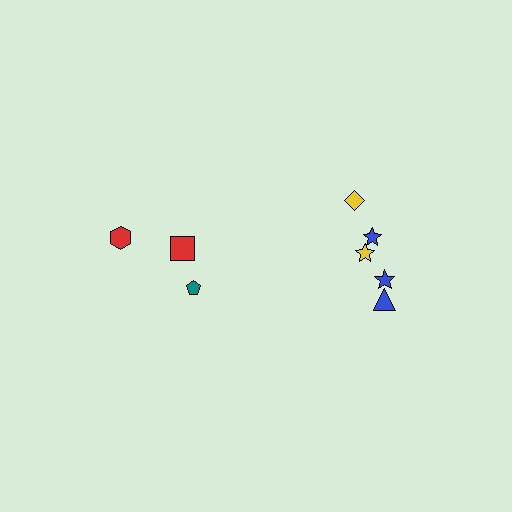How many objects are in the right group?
There are 5 objects.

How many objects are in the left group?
There are 3 objects.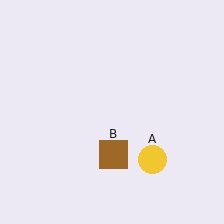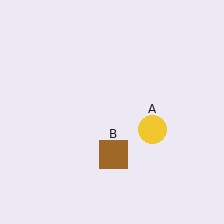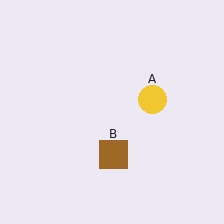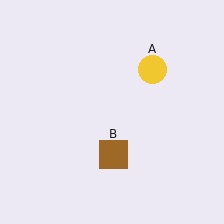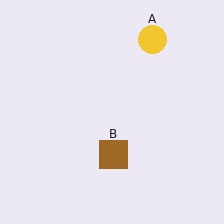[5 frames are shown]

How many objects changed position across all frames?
1 object changed position: yellow circle (object A).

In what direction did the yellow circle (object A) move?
The yellow circle (object A) moved up.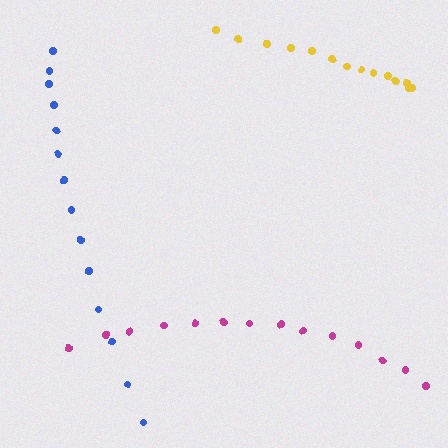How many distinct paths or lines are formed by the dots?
There are 3 distinct paths.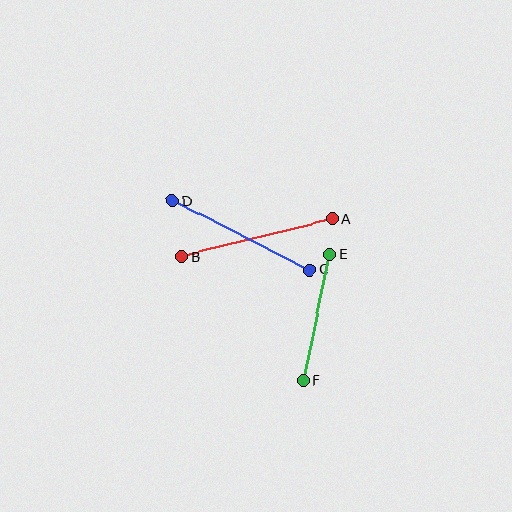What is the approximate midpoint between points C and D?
The midpoint is at approximately (241, 235) pixels.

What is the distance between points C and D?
The distance is approximately 154 pixels.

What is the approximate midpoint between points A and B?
The midpoint is at approximately (257, 238) pixels.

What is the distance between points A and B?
The distance is approximately 155 pixels.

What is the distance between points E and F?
The distance is approximately 128 pixels.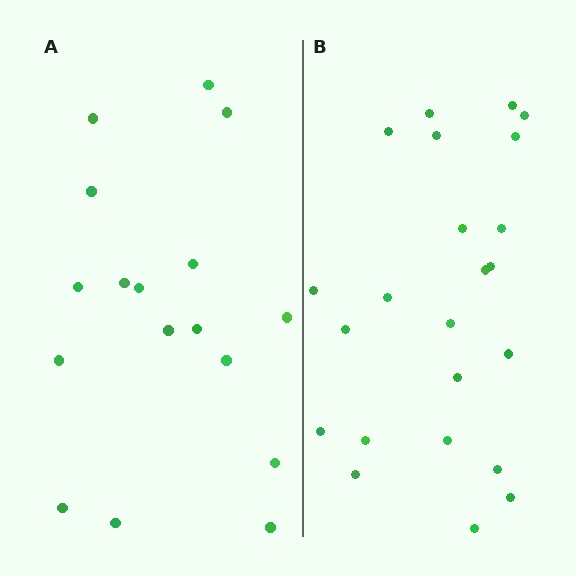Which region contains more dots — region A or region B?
Region B (the right region) has more dots.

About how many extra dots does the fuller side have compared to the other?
Region B has about 6 more dots than region A.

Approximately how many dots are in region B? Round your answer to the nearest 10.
About 20 dots. (The exact count is 23, which rounds to 20.)